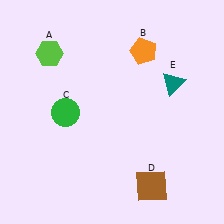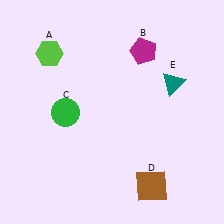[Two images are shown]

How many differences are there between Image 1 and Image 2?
There is 1 difference between the two images.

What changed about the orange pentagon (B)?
In Image 1, B is orange. In Image 2, it changed to magenta.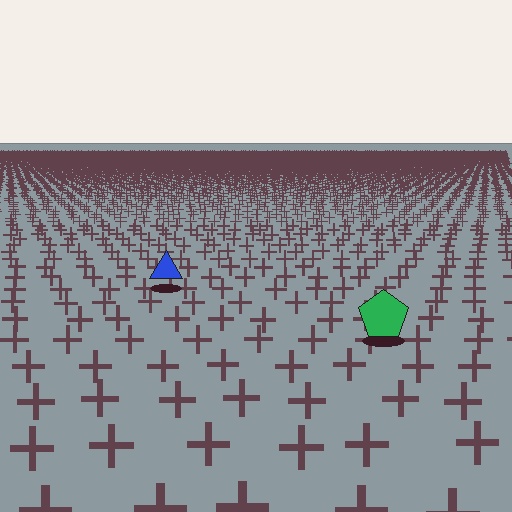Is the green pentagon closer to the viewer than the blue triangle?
Yes. The green pentagon is closer — you can tell from the texture gradient: the ground texture is coarser near it.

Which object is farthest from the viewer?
The blue triangle is farthest from the viewer. It appears smaller and the ground texture around it is denser.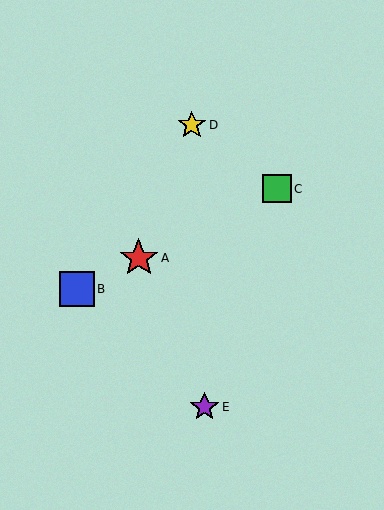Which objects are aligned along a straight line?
Objects A, B, C are aligned along a straight line.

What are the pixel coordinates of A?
Object A is at (139, 258).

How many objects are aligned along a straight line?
3 objects (A, B, C) are aligned along a straight line.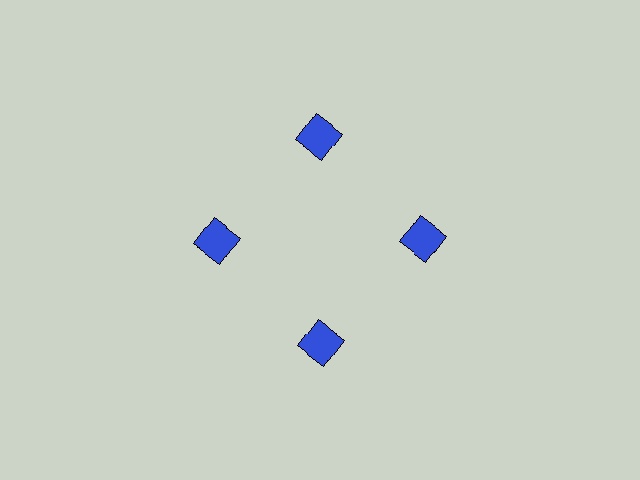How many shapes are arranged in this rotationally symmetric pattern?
There are 4 shapes, arranged in 4 groups of 1.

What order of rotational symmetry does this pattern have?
This pattern has 4-fold rotational symmetry.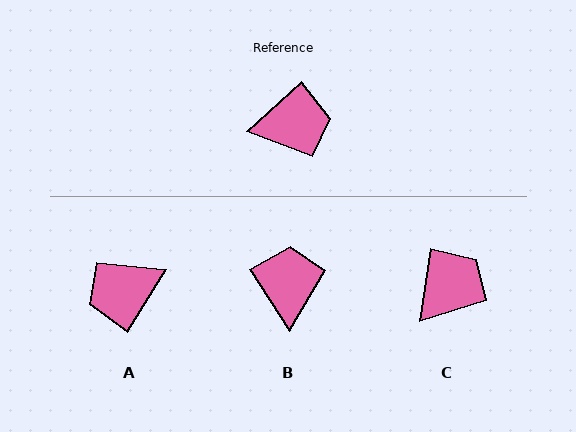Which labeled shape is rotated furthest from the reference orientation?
A, about 164 degrees away.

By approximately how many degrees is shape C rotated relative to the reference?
Approximately 39 degrees counter-clockwise.